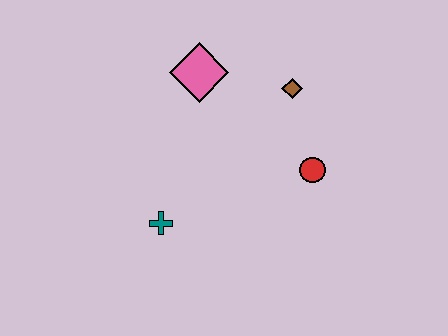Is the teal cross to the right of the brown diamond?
No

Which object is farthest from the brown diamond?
The teal cross is farthest from the brown diamond.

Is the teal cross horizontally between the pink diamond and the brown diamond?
No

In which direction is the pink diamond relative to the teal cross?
The pink diamond is above the teal cross.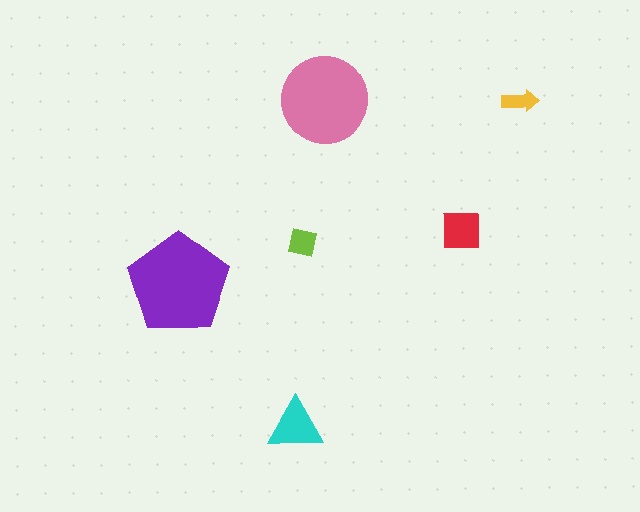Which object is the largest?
The purple pentagon.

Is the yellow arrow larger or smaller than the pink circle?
Smaller.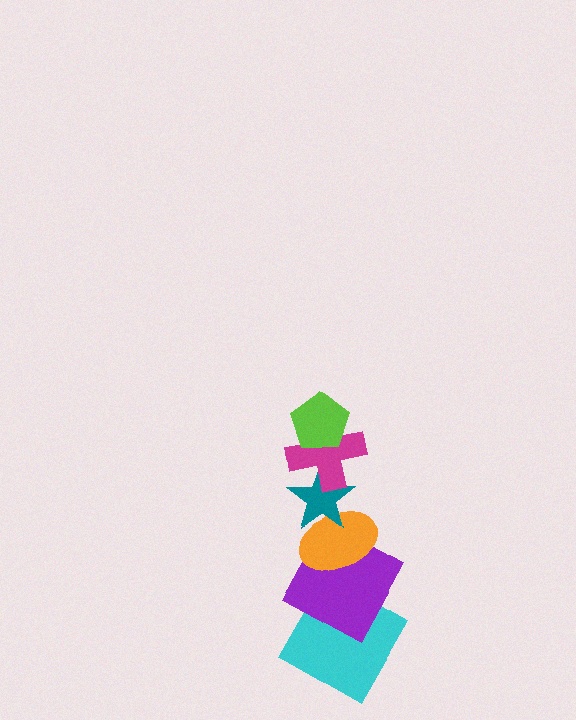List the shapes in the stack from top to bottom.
From top to bottom: the lime pentagon, the magenta cross, the teal star, the orange ellipse, the purple square, the cyan square.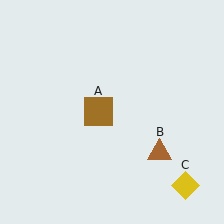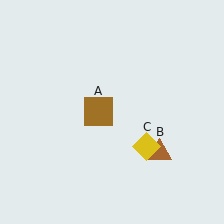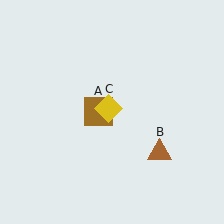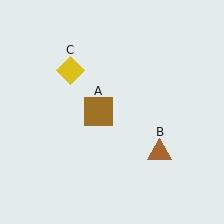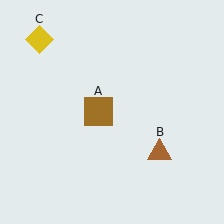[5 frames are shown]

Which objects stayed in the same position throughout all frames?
Brown square (object A) and brown triangle (object B) remained stationary.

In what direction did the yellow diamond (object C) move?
The yellow diamond (object C) moved up and to the left.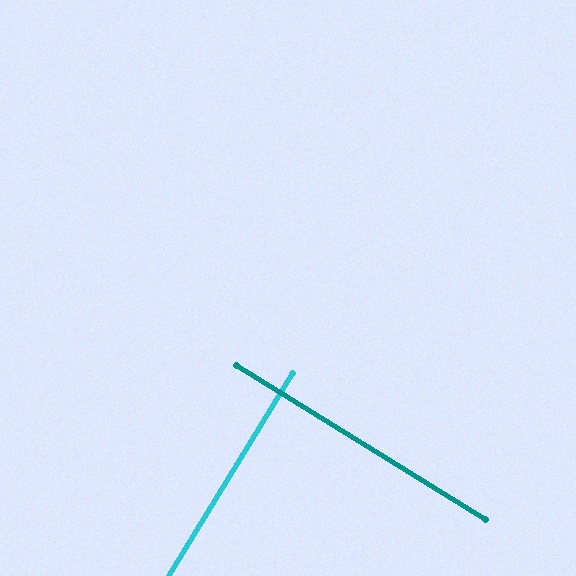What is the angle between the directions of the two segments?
Approximately 90 degrees.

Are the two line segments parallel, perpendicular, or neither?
Perpendicular — they meet at approximately 90°.